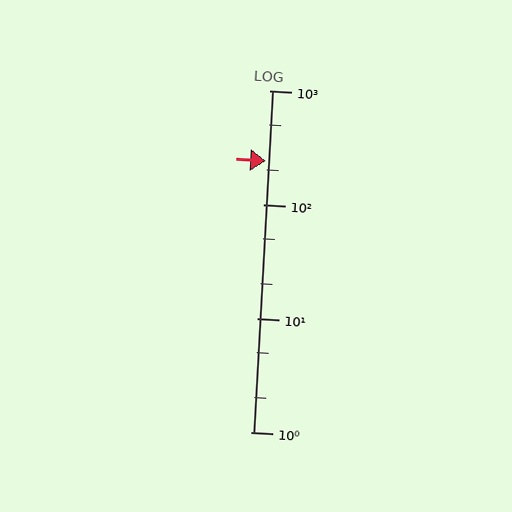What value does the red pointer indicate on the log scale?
The pointer indicates approximately 240.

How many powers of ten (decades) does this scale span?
The scale spans 3 decades, from 1 to 1000.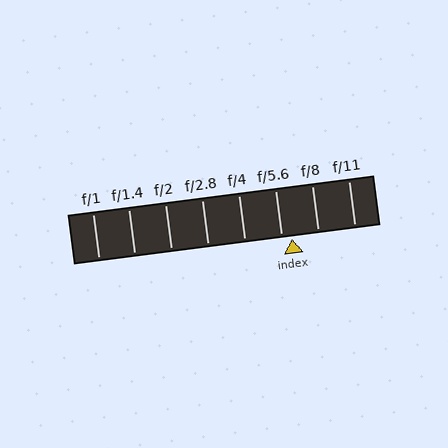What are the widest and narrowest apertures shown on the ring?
The widest aperture shown is f/1 and the narrowest is f/11.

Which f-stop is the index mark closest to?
The index mark is closest to f/5.6.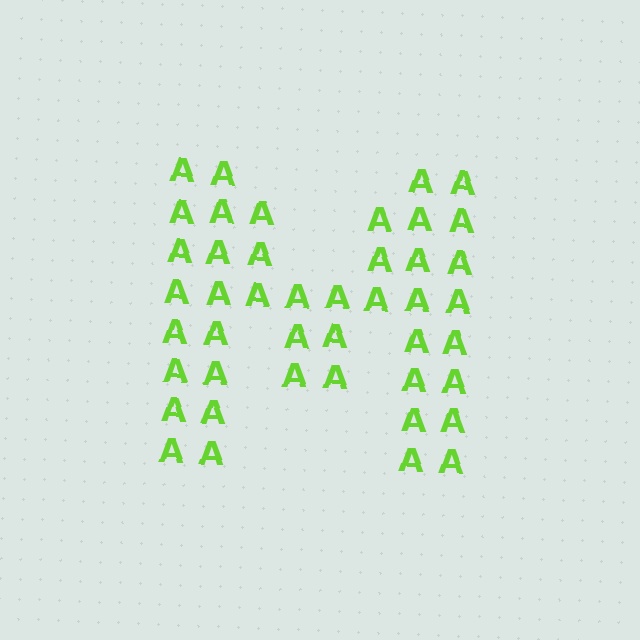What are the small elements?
The small elements are letter A's.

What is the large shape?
The large shape is the letter M.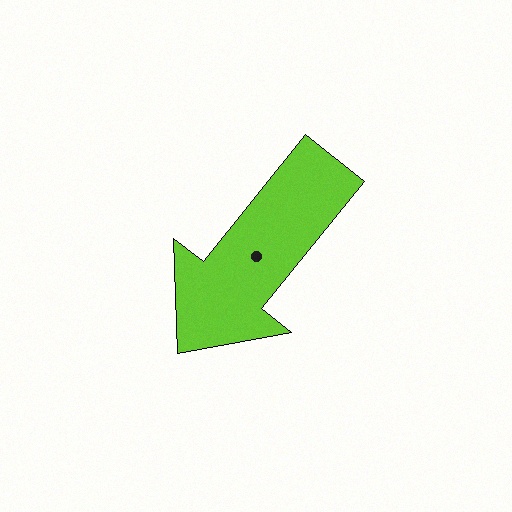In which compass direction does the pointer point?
Southwest.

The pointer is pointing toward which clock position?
Roughly 7 o'clock.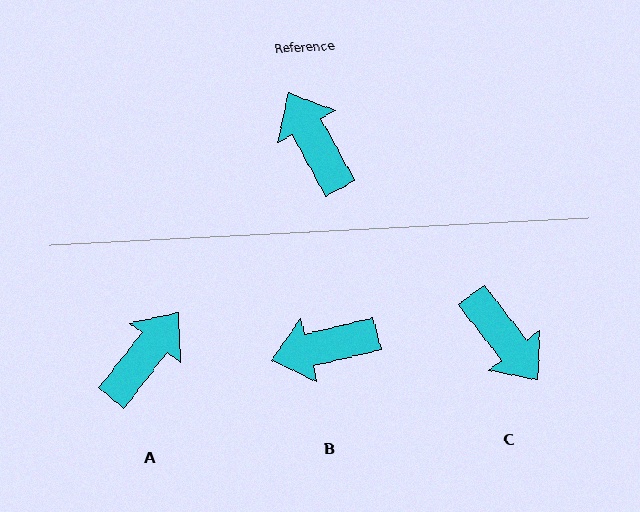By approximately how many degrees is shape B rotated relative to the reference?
Approximately 75 degrees counter-clockwise.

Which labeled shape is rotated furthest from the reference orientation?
C, about 171 degrees away.